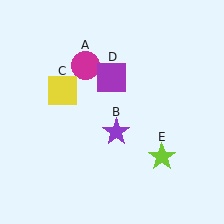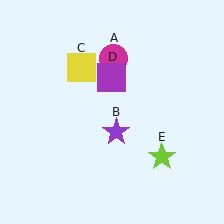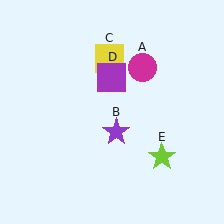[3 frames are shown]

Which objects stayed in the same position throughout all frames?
Purple star (object B) and purple square (object D) and lime star (object E) remained stationary.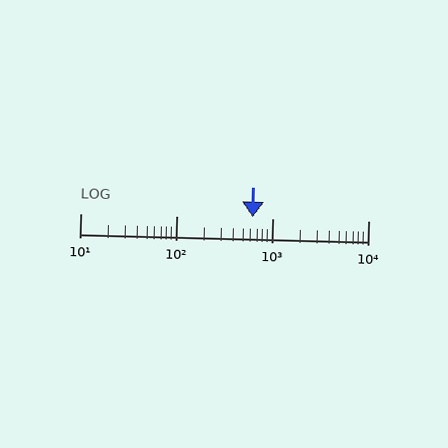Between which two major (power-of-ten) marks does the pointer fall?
The pointer is between 100 and 1000.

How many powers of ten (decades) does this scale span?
The scale spans 3 decades, from 10 to 10000.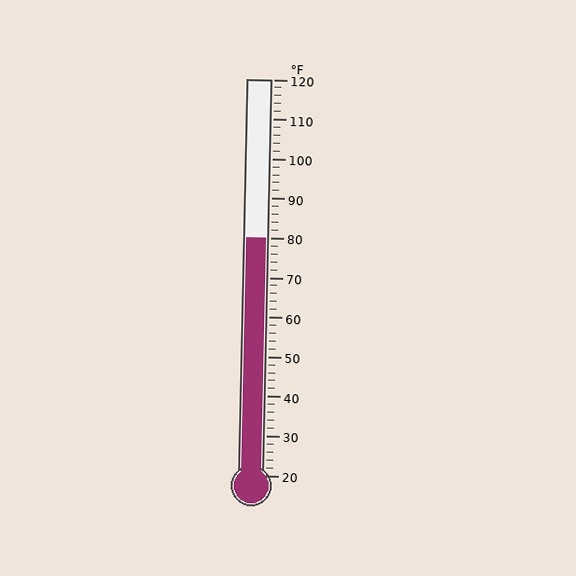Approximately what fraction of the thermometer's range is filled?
The thermometer is filled to approximately 60% of its range.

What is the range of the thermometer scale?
The thermometer scale ranges from 20°F to 120°F.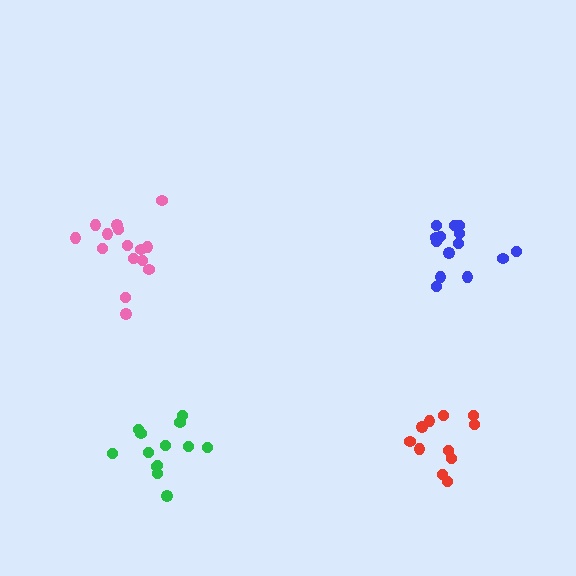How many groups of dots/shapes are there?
There are 4 groups.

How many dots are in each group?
Group 1: 14 dots, Group 2: 15 dots, Group 3: 11 dots, Group 4: 13 dots (53 total).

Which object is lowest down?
The green cluster is bottommost.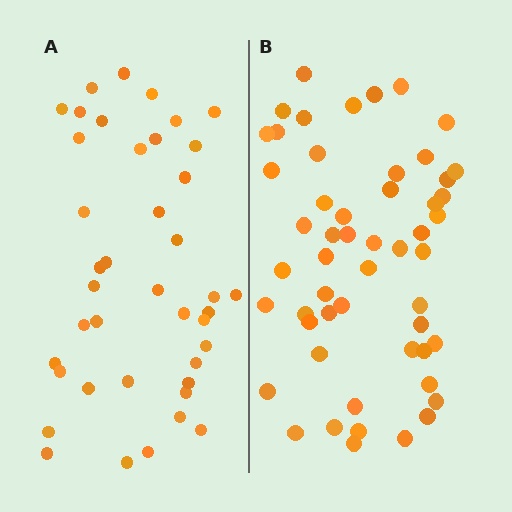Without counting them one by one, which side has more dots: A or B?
Region B (the right region) has more dots.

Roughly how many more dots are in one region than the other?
Region B has roughly 12 or so more dots than region A.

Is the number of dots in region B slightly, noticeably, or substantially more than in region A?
Region B has noticeably more, but not dramatically so. The ratio is roughly 1.3 to 1.